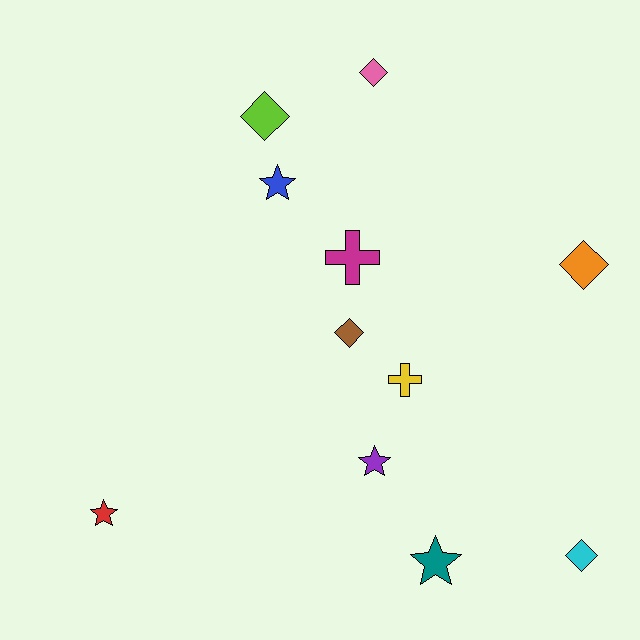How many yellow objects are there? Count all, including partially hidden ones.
There is 1 yellow object.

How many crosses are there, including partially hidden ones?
There are 2 crosses.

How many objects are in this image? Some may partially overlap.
There are 11 objects.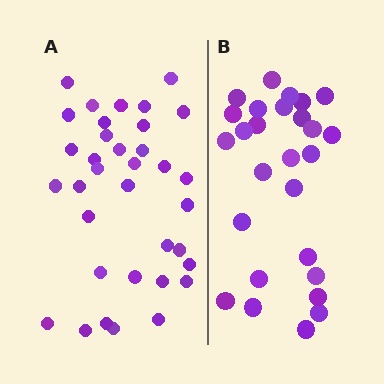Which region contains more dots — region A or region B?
Region A (the left region) has more dots.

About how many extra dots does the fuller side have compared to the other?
Region A has roughly 8 or so more dots than region B.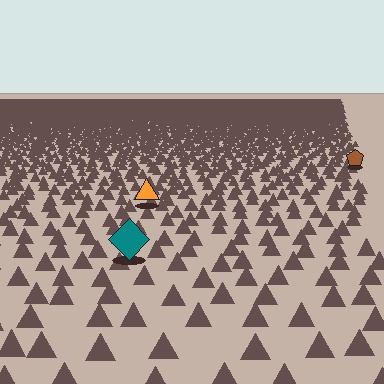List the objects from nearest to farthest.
From nearest to farthest: the teal diamond, the orange triangle, the brown pentagon.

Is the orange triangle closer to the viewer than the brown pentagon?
Yes. The orange triangle is closer — you can tell from the texture gradient: the ground texture is coarser near it.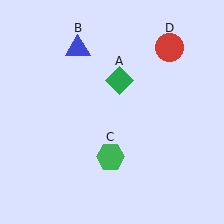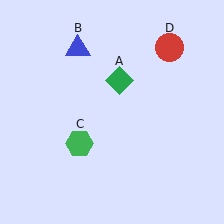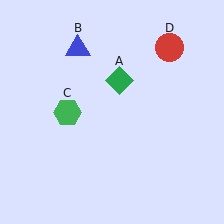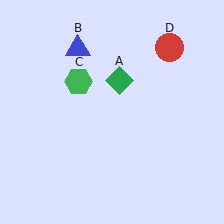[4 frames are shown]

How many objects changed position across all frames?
1 object changed position: green hexagon (object C).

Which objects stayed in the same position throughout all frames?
Green diamond (object A) and blue triangle (object B) and red circle (object D) remained stationary.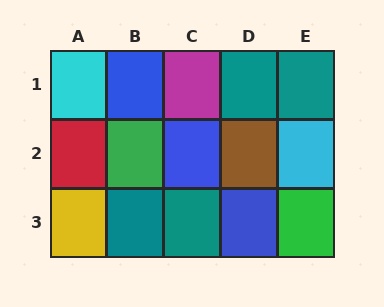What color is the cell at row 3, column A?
Yellow.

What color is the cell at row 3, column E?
Green.